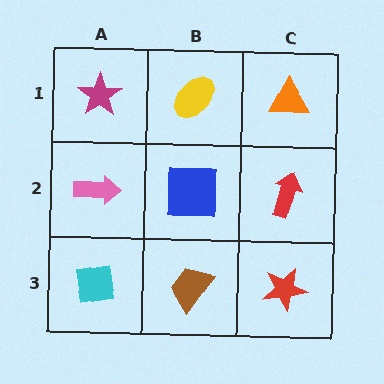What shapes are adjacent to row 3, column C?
A red arrow (row 2, column C), a brown trapezoid (row 3, column B).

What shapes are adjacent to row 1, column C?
A red arrow (row 2, column C), a yellow ellipse (row 1, column B).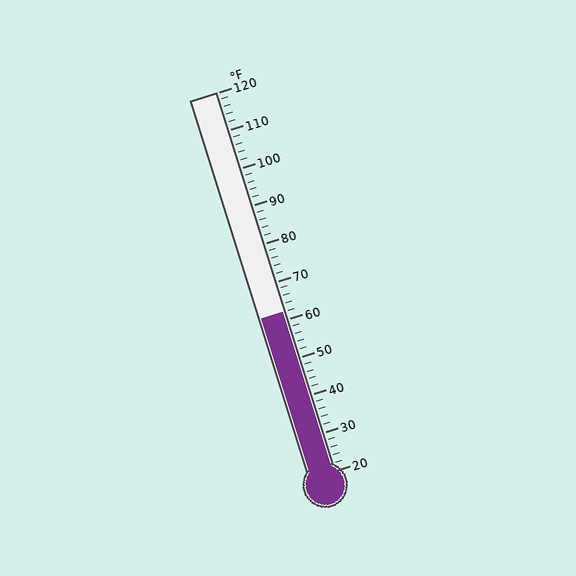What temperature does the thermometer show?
The thermometer shows approximately 62°F.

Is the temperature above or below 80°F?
The temperature is below 80°F.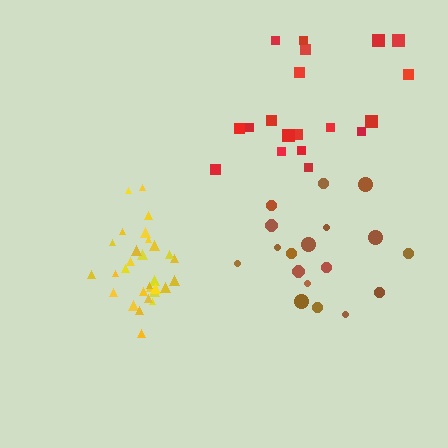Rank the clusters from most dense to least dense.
yellow, red, brown.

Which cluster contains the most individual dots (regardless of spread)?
Yellow (31).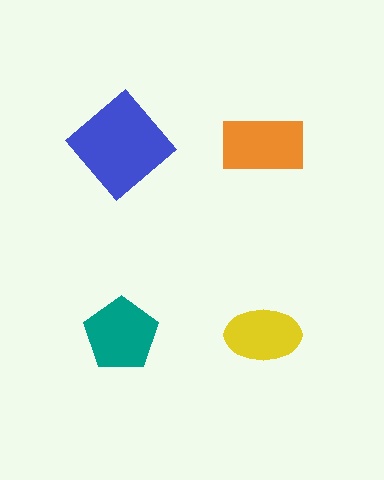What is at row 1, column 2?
An orange rectangle.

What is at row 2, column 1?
A teal pentagon.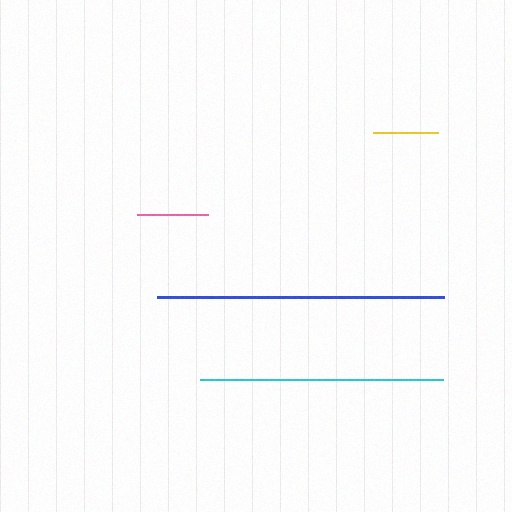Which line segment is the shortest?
The yellow line is the shortest at approximately 65 pixels.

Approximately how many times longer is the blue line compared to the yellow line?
The blue line is approximately 4.4 times the length of the yellow line.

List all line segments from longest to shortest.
From longest to shortest: blue, cyan, pink, yellow.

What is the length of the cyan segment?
The cyan segment is approximately 243 pixels long.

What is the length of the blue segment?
The blue segment is approximately 287 pixels long.